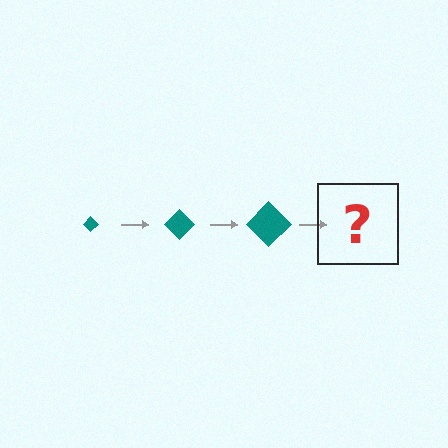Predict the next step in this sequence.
The next step is a teal diamond, larger than the previous one.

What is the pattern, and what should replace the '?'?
The pattern is that the diamond gets progressively larger each step. The '?' should be a teal diamond, larger than the previous one.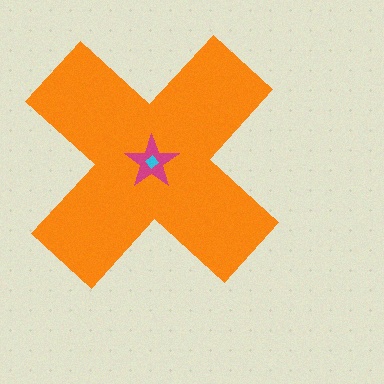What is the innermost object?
The cyan diamond.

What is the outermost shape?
The orange cross.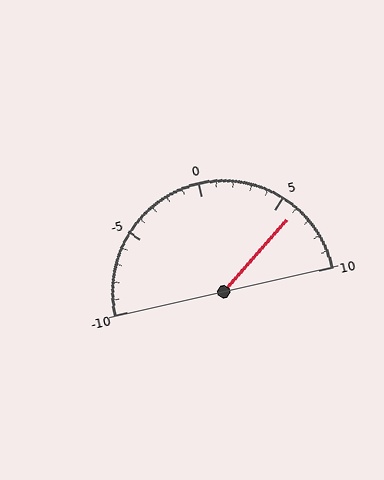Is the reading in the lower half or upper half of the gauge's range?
The reading is in the upper half of the range (-10 to 10).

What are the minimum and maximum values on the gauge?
The gauge ranges from -10 to 10.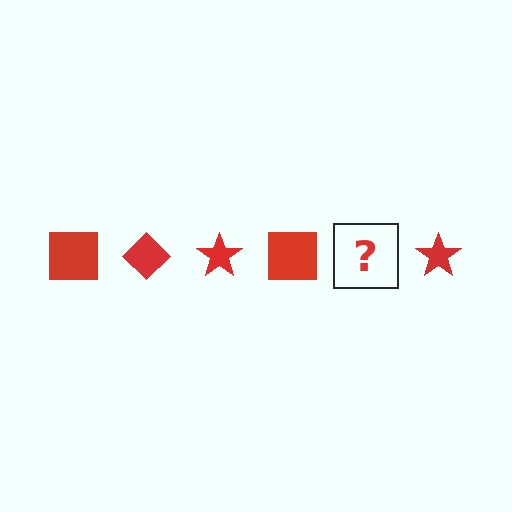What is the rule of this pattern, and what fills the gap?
The rule is that the pattern cycles through square, diamond, star shapes in red. The gap should be filled with a red diamond.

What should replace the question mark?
The question mark should be replaced with a red diamond.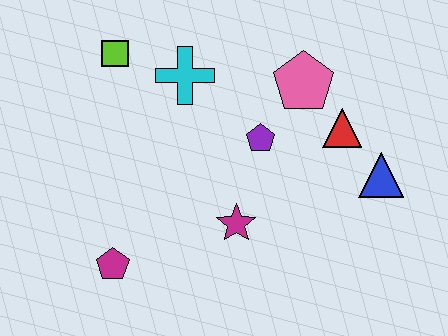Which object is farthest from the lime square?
The blue triangle is farthest from the lime square.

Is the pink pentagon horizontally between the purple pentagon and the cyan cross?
No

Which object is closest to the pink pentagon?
The red triangle is closest to the pink pentagon.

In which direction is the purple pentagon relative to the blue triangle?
The purple pentagon is to the left of the blue triangle.